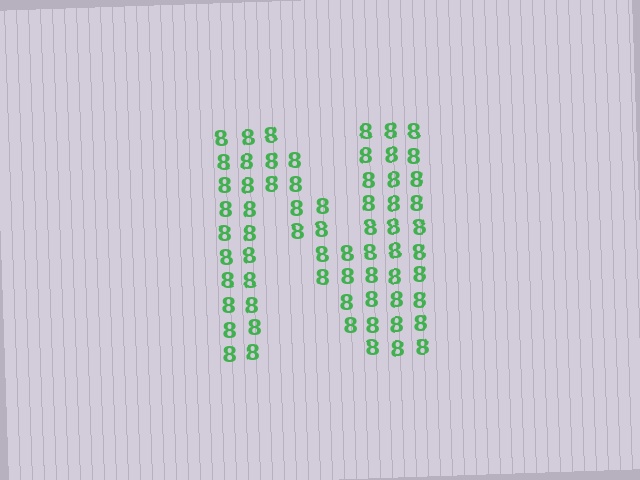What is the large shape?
The large shape is the letter N.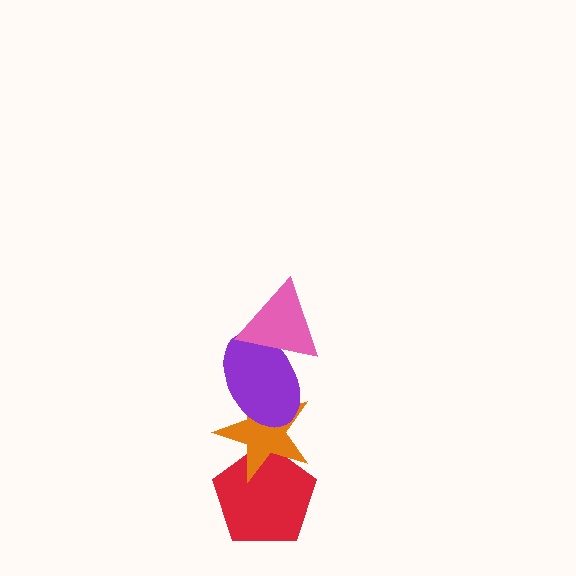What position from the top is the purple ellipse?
The purple ellipse is 2nd from the top.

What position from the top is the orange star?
The orange star is 3rd from the top.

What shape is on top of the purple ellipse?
The pink triangle is on top of the purple ellipse.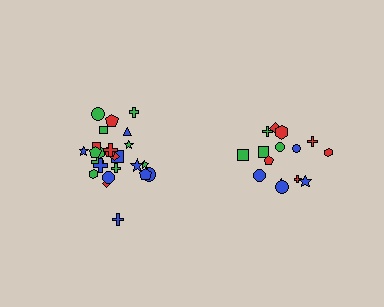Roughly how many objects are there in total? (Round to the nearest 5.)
Roughly 40 objects in total.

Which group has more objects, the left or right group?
The left group.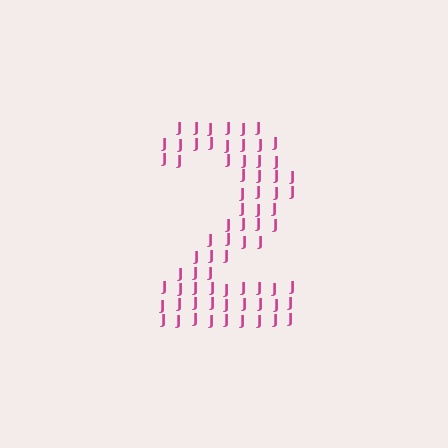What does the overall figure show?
The overall figure shows the digit 2.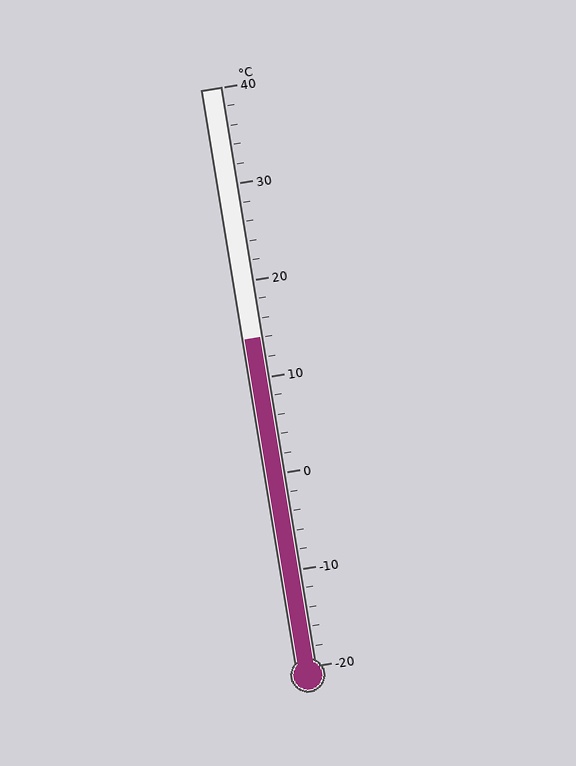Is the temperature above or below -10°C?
The temperature is above -10°C.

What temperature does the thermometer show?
The thermometer shows approximately 14°C.